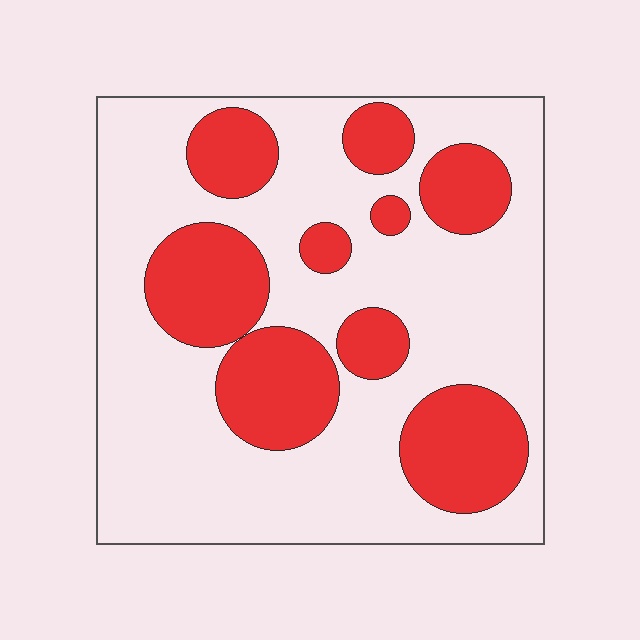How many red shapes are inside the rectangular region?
9.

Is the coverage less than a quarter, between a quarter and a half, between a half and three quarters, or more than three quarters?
Between a quarter and a half.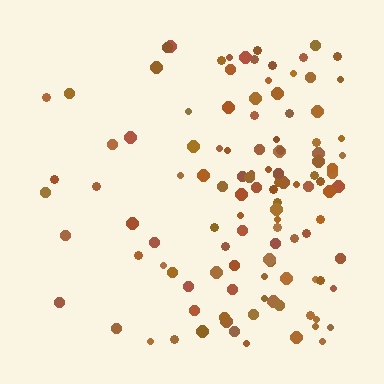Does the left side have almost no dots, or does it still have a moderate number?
Still a moderate number, just noticeably fewer than the right.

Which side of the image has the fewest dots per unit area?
The left.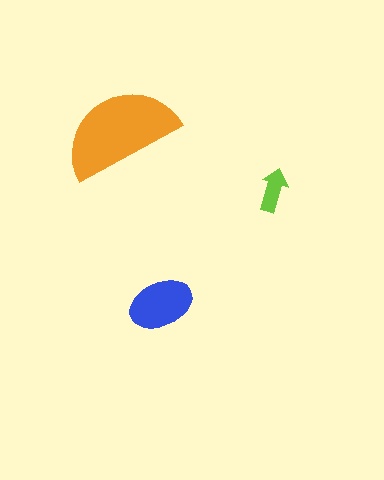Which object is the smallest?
The lime arrow.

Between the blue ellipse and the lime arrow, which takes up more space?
The blue ellipse.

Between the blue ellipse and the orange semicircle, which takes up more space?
The orange semicircle.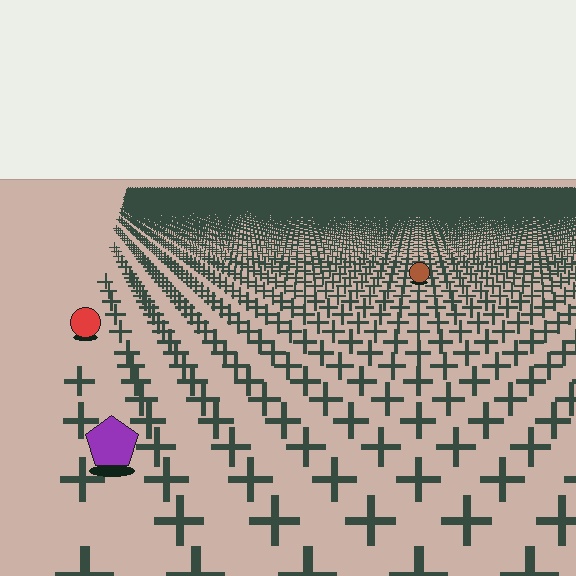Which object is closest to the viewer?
The purple pentagon is closest. The texture marks near it are larger and more spread out.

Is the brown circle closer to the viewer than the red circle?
No. The red circle is closer — you can tell from the texture gradient: the ground texture is coarser near it.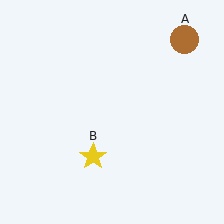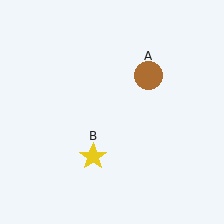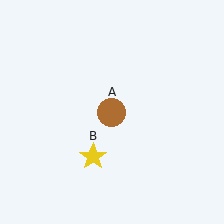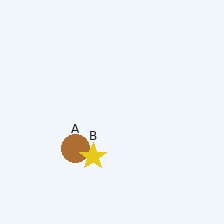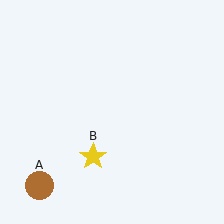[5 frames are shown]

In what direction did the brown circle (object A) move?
The brown circle (object A) moved down and to the left.